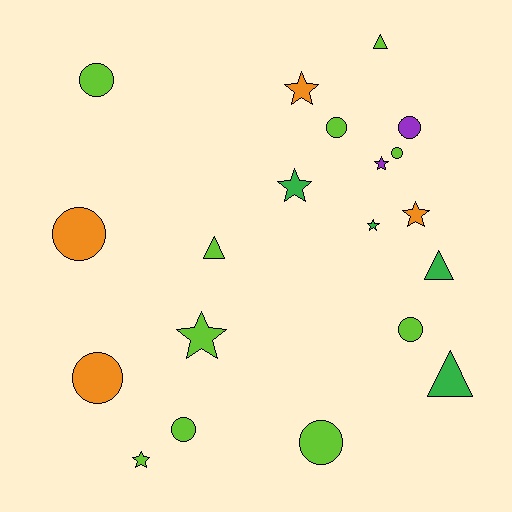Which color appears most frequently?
Lime, with 10 objects.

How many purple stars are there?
There is 1 purple star.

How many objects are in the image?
There are 20 objects.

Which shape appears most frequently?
Circle, with 9 objects.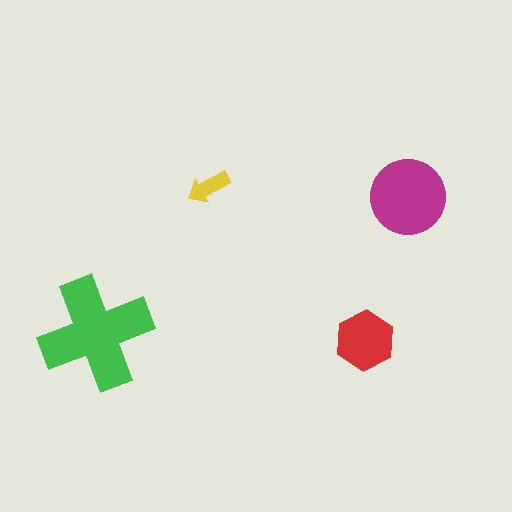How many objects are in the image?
There are 4 objects in the image.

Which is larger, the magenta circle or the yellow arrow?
The magenta circle.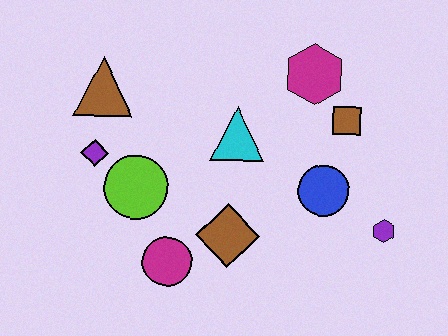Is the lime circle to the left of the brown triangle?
No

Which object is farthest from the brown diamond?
The brown triangle is farthest from the brown diamond.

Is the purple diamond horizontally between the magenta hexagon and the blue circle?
No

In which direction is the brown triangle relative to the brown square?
The brown triangle is to the left of the brown square.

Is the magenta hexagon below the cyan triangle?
No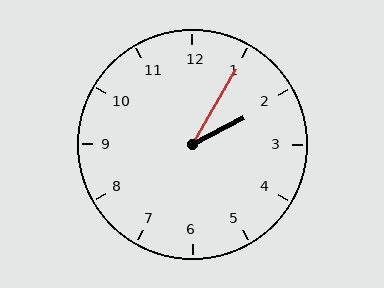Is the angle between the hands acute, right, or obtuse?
It is acute.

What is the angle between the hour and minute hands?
Approximately 32 degrees.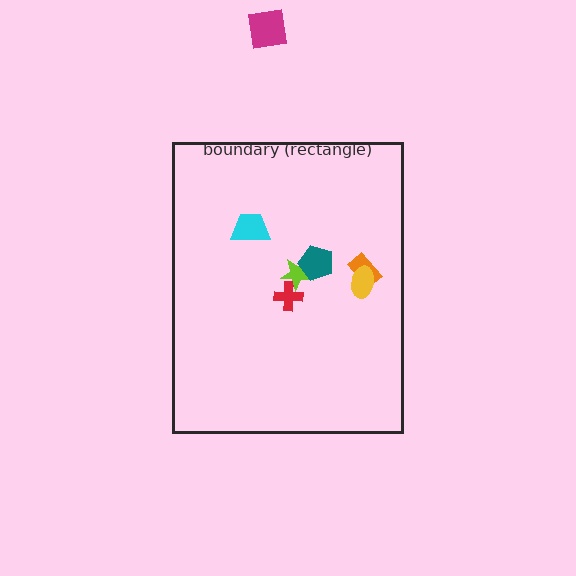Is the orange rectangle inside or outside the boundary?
Inside.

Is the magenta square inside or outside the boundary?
Outside.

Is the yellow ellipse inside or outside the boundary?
Inside.